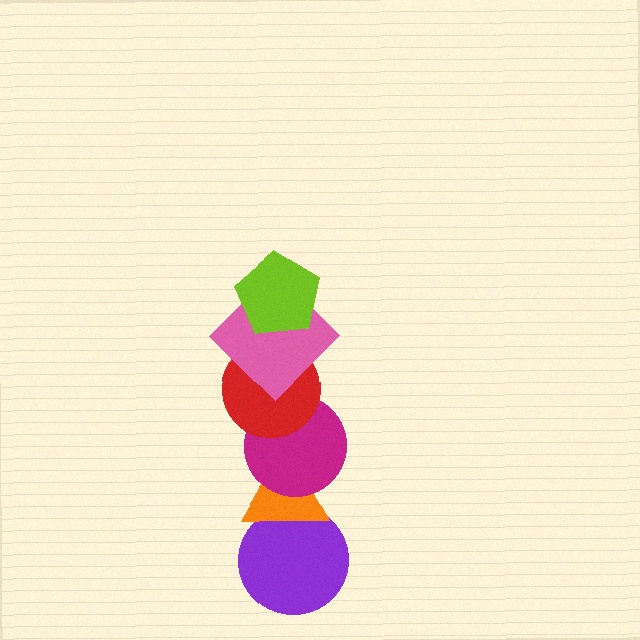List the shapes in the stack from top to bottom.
From top to bottom: the lime pentagon, the pink diamond, the red circle, the magenta circle, the orange triangle, the purple circle.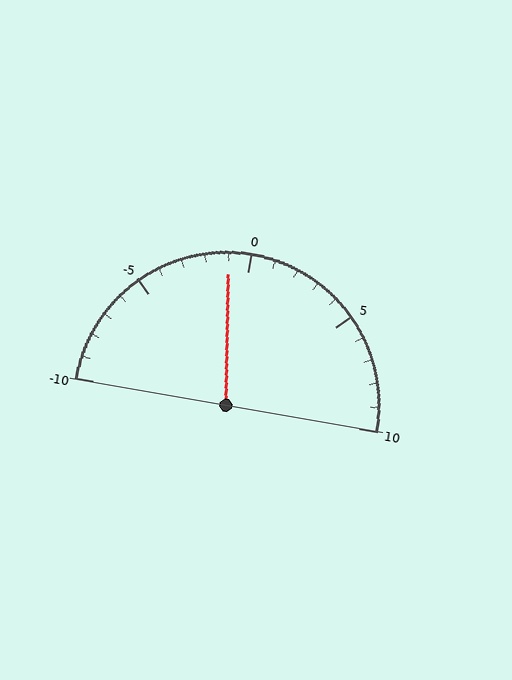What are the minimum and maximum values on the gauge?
The gauge ranges from -10 to 10.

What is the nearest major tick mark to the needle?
The nearest major tick mark is 0.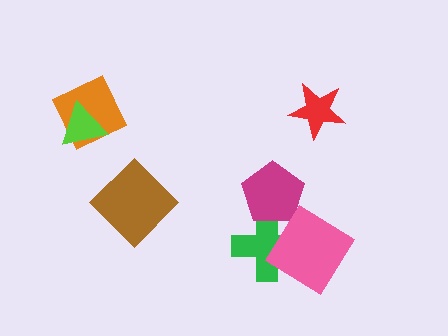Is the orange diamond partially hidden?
Yes, it is partially covered by another shape.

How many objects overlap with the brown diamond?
0 objects overlap with the brown diamond.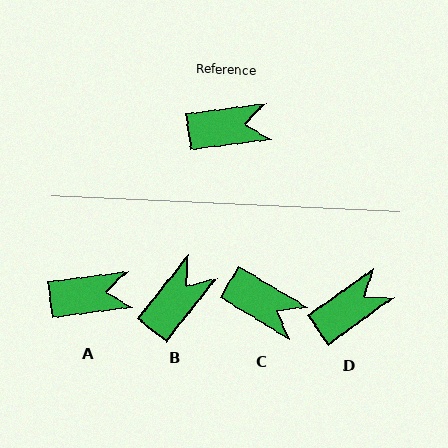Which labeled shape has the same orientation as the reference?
A.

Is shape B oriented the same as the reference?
No, it is off by about 45 degrees.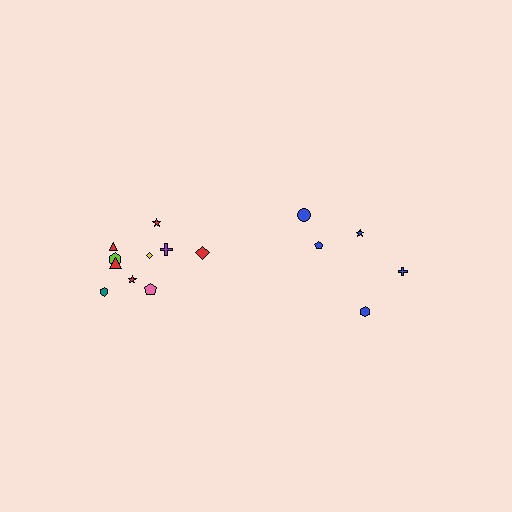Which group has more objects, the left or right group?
The left group.